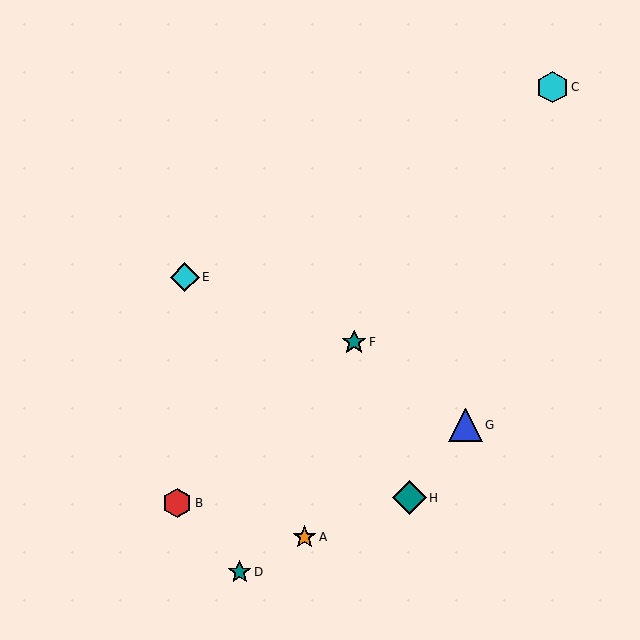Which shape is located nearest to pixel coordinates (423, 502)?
The teal diamond (labeled H) at (409, 498) is nearest to that location.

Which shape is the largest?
The teal diamond (labeled H) is the largest.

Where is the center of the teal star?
The center of the teal star is at (240, 572).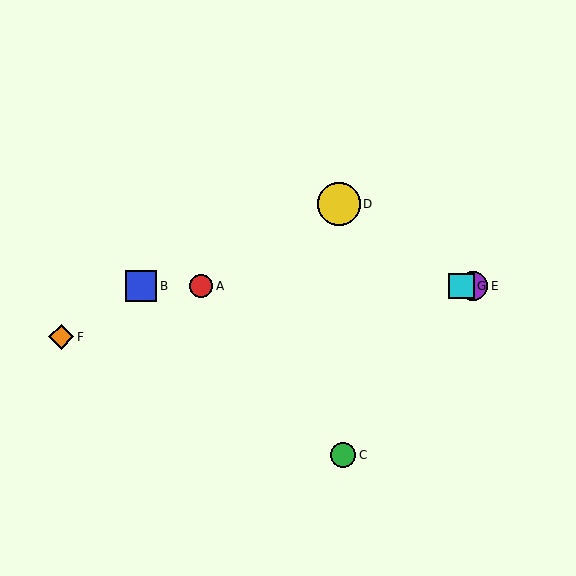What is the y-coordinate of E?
Object E is at y≈286.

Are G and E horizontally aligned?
Yes, both are at y≈286.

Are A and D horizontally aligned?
No, A is at y≈286 and D is at y≈204.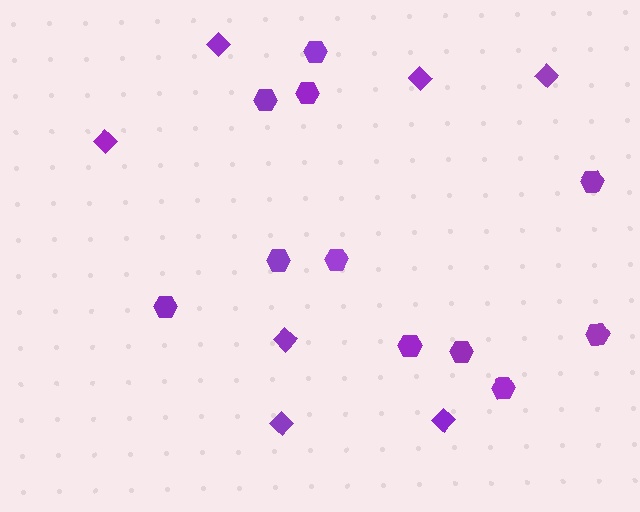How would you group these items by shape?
There are 2 groups: one group of hexagons (11) and one group of diamonds (7).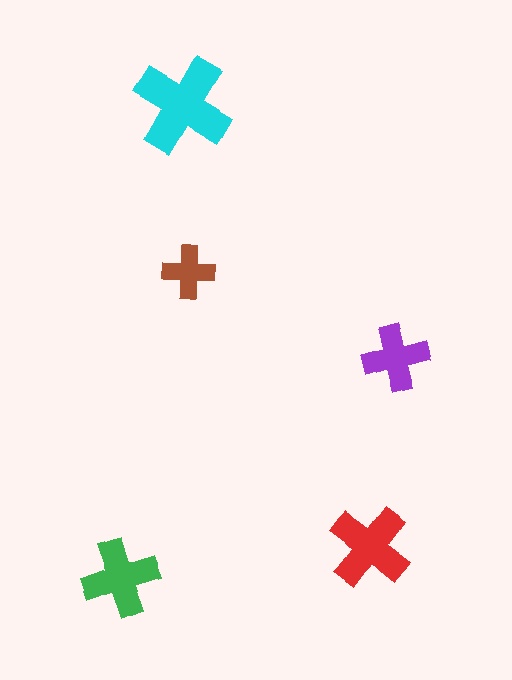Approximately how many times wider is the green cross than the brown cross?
About 1.5 times wider.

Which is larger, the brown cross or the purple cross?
The purple one.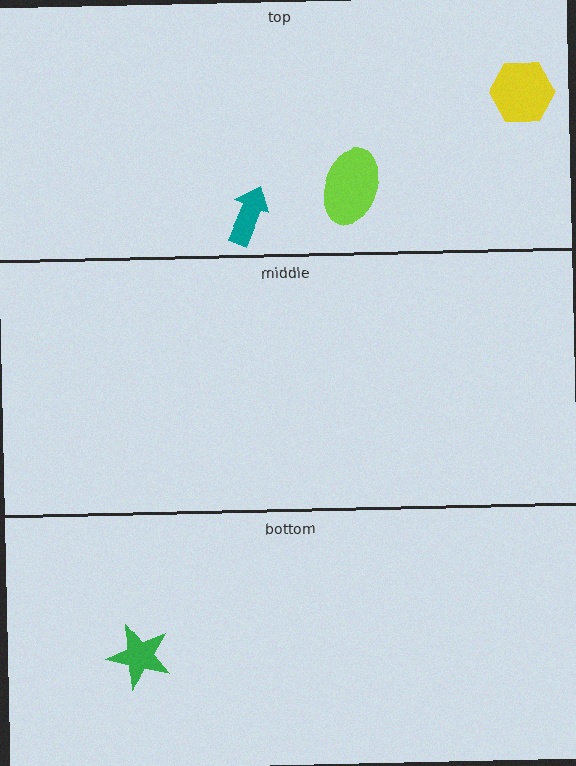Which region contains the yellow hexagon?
The top region.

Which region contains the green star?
The bottom region.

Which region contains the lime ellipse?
The top region.